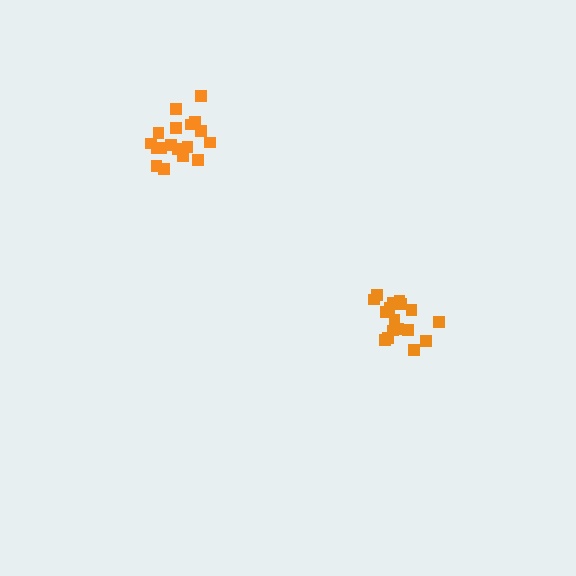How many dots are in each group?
Group 1: 19 dots, Group 2: 18 dots (37 total).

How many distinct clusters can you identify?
There are 2 distinct clusters.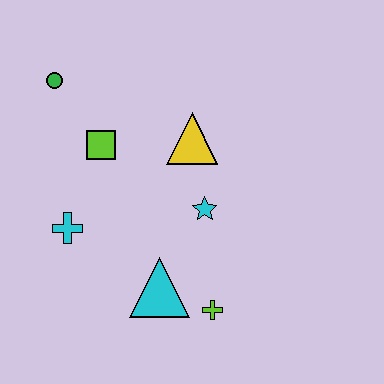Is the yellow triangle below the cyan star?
No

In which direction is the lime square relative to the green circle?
The lime square is below the green circle.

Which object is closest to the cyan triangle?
The lime cross is closest to the cyan triangle.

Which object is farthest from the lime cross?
The green circle is farthest from the lime cross.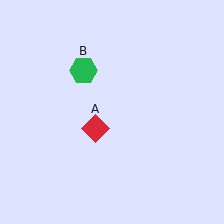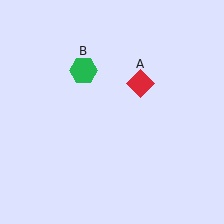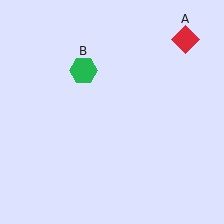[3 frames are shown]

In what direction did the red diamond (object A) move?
The red diamond (object A) moved up and to the right.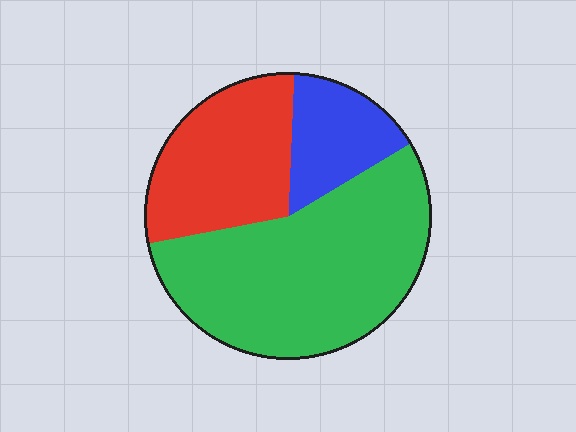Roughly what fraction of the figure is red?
Red takes up between a sixth and a third of the figure.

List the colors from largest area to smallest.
From largest to smallest: green, red, blue.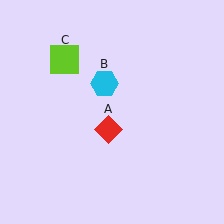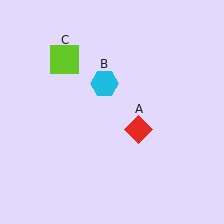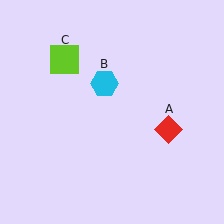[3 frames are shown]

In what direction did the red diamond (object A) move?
The red diamond (object A) moved right.